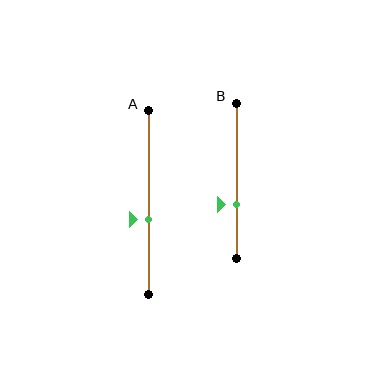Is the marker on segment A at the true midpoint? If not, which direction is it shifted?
No, the marker on segment A is shifted downward by about 9% of the segment length.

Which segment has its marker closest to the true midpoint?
Segment A has its marker closest to the true midpoint.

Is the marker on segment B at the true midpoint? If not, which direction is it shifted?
No, the marker on segment B is shifted downward by about 15% of the segment length.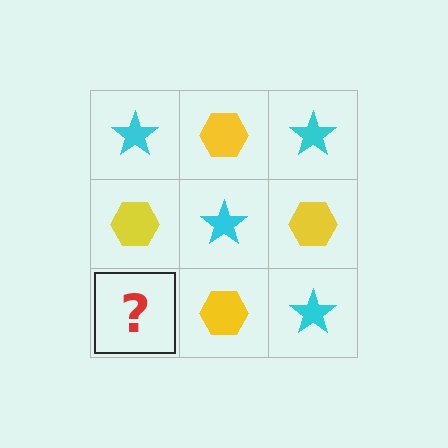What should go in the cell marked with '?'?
The missing cell should contain a cyan star.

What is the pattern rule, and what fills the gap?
The rule is that it alternates cyan star and yellow hexagon in a checkerboard pattern. The gap should be filled with a cyan star.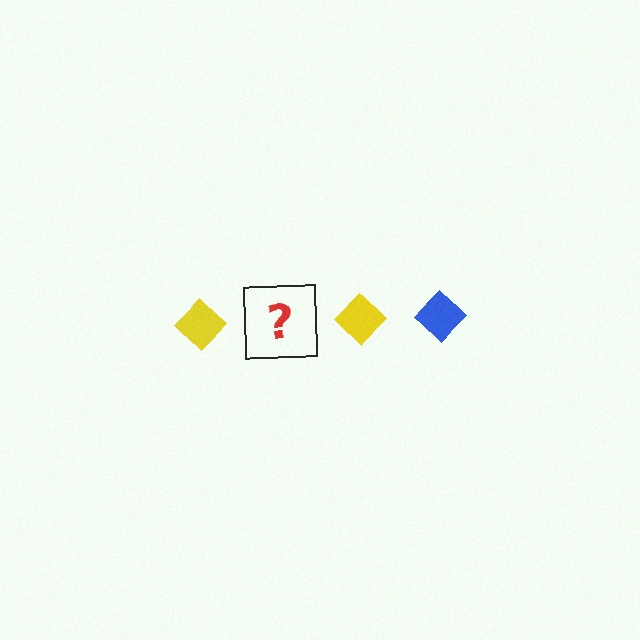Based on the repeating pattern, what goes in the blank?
The blank should be a blue diamond.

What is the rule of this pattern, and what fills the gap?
The rule is that the pattern cycles through yellow, blue diamonds. The gap should be filled with a blue diamond.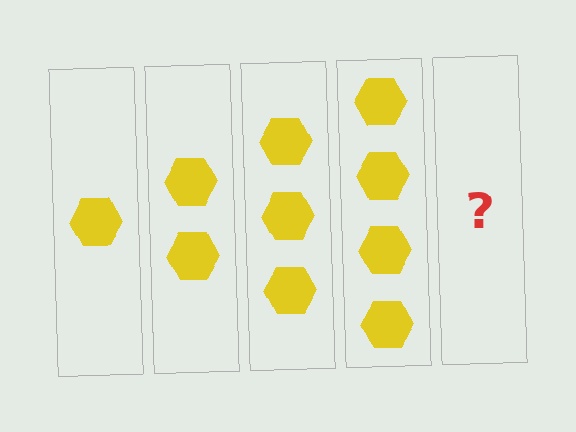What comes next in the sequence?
The next element should be 5 hexagons.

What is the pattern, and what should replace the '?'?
The pattern is that each step adds one more hexagon. The '?' should be 5 hexagons.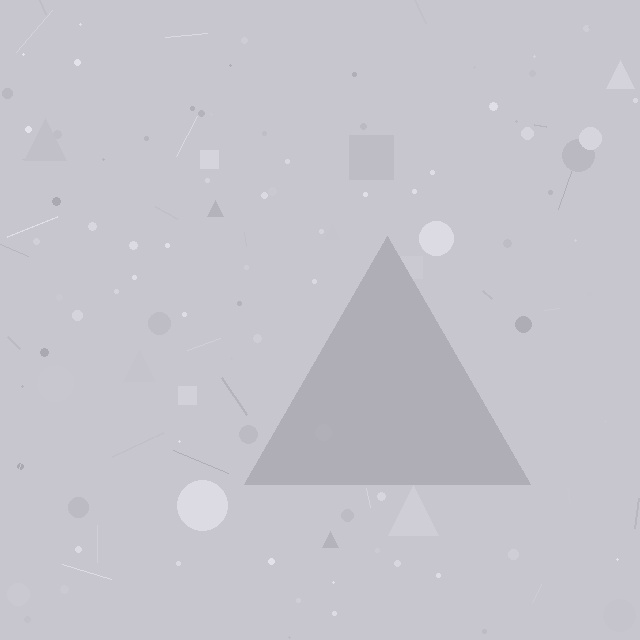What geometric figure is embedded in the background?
A triangle is embedded in the background.